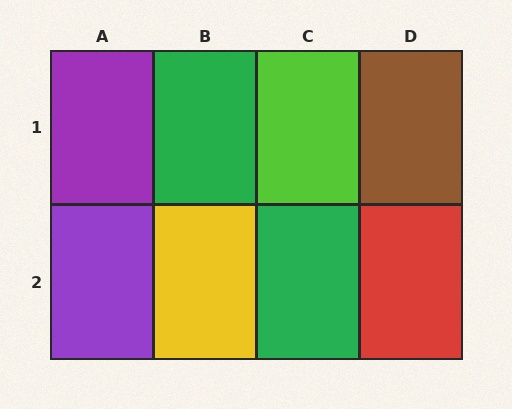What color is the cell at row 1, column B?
Green.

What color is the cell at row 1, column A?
Purple.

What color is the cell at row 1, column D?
Brown.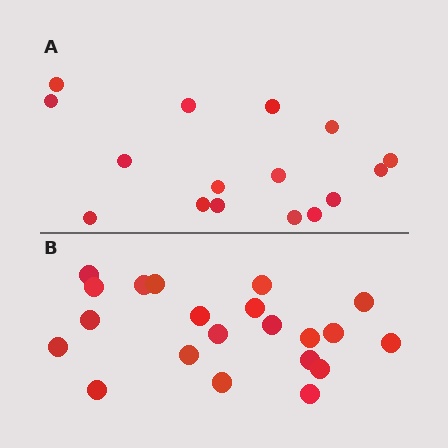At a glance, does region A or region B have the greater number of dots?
Region B (the bottom region) has more dots.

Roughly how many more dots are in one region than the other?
Region B has about 5 more dots than region A.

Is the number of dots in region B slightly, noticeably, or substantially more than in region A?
Region B has noticeably more, but not dramatically so. The ratio is roughly 1.3 to 1.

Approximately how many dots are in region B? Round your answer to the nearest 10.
About 20 dots. (The exact count is 21, which rounds to 20.)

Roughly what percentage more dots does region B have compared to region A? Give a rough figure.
About 30% more.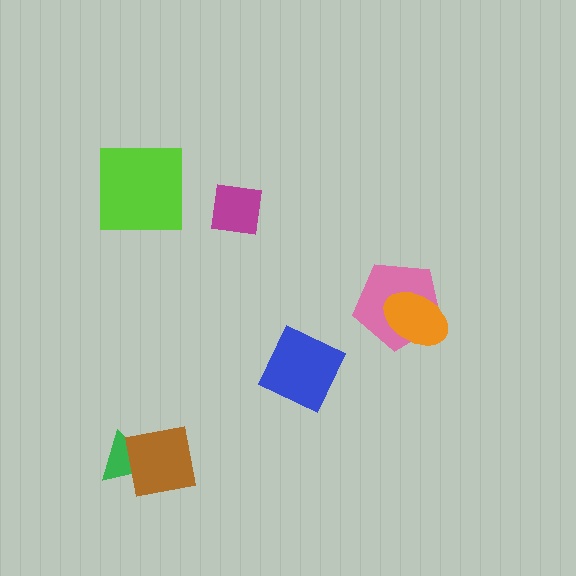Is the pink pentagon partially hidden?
Yes, it is partially covered by another shape.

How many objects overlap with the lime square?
0 objects overlap with the lime square.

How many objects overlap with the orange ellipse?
1 object overlaps with the orange ellipse.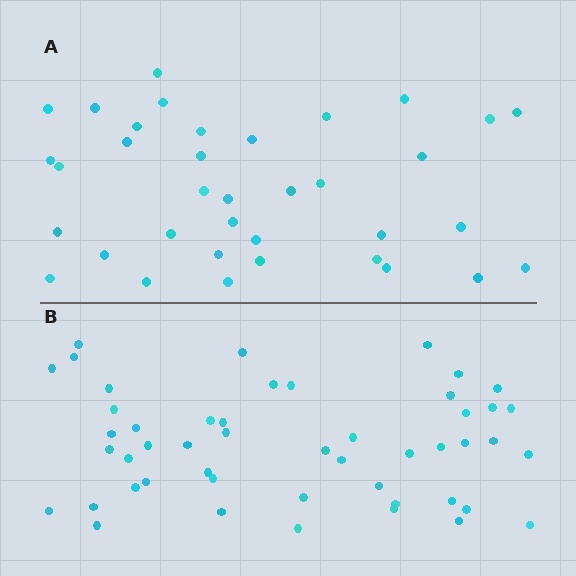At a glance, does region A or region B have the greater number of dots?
Region B (the bottom region) has more dots.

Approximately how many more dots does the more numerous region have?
Region B has approximately 15 more dots than region A.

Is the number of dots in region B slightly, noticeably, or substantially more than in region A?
Region B has noticeably more, but not dramatically so. The ratio is roughly 1.4 to 1.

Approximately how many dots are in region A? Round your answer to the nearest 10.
About 40 dots. (The exact count is 36, which rounds to 40.)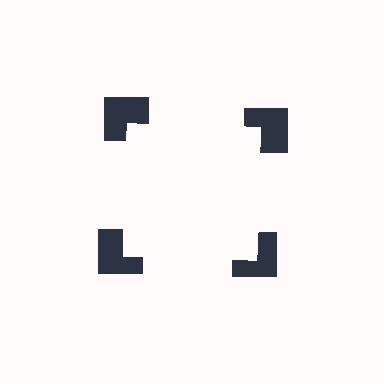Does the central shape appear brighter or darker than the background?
It typically appears slightly brighter than the background, even though no actual brightness change is drawn.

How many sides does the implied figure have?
4 sides.